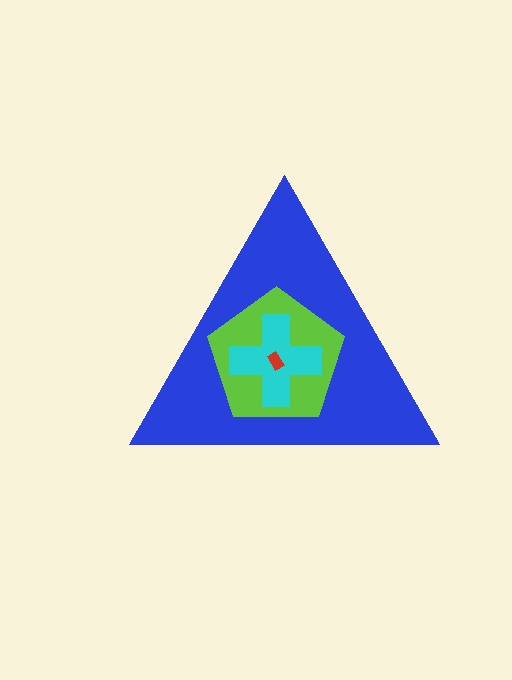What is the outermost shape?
The blue triangle.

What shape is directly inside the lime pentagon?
The cyan cross.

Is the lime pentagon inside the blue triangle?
Yes.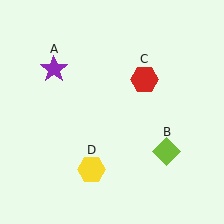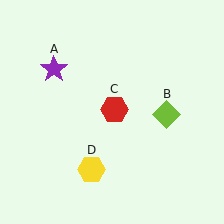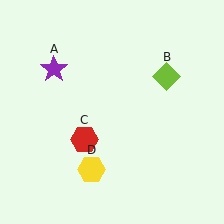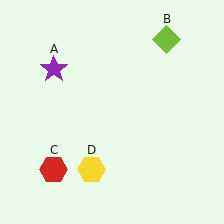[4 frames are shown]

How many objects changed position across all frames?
2 objects changed position: lime diamond (object B), red hexagon (object C).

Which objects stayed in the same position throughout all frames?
Purple star (object A) and yellow hexagon (object D) remained stationary.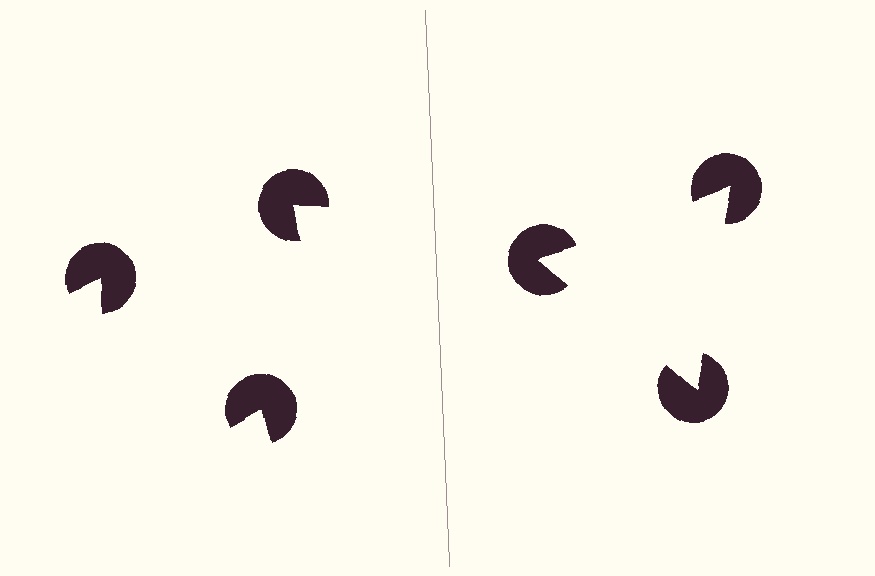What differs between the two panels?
The pac-man discs are positioned identically on both sides; only the wedge orientations differ. On the right they align to a triangle; on the left they are misaligned.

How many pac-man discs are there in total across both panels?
6 — 3 on each side.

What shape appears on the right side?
An illusory triangle.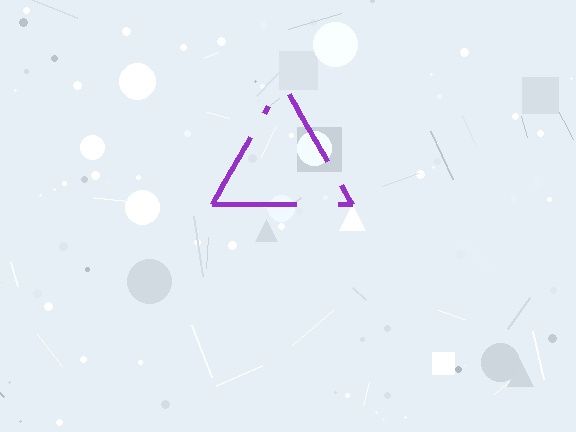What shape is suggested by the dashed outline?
The dashed outline suggests a triangle.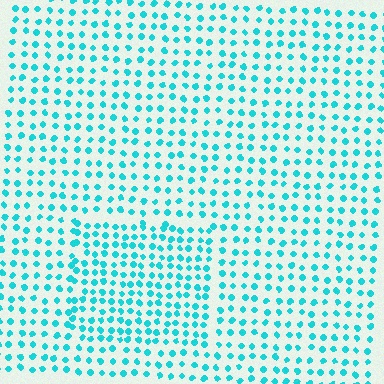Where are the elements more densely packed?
The elements are more densely packed inside the rectangle boundary.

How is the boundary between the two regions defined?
The boundary is defined by a change in element density (approximately 1.5x ratio). All elements are the same color, size, and shape.